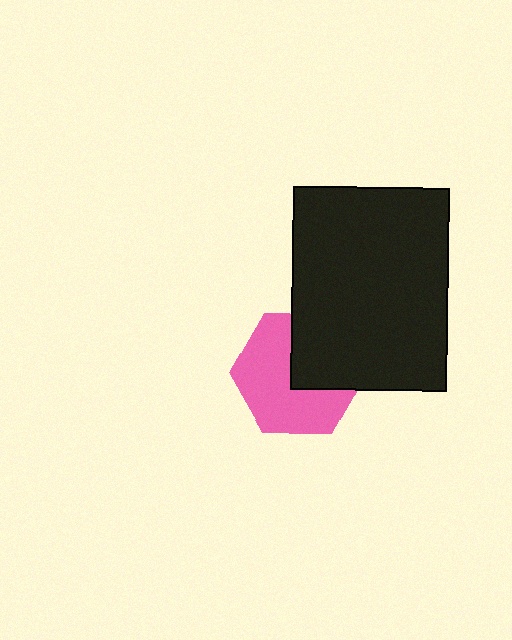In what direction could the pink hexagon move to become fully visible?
The pink hexagon could move toward the lower-left. That would shift it out from behind the black rectangle entirely.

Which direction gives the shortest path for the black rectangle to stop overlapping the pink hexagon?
Moving toward the upper-right gives the shortest separation.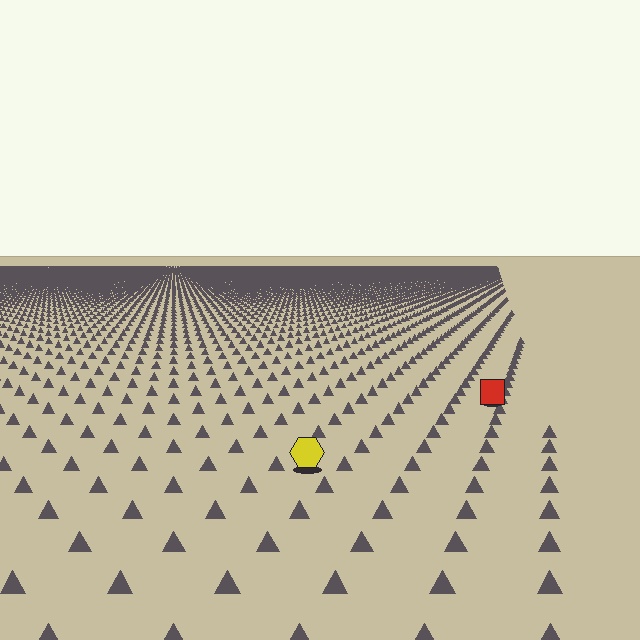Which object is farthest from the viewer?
The red square is farthest from the viewer. It appears smaller and the ground texture around it is denser.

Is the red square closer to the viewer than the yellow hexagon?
No. The yellow hexagon is closer — you can tell from the texture gradient: the ground texture is coarser near it.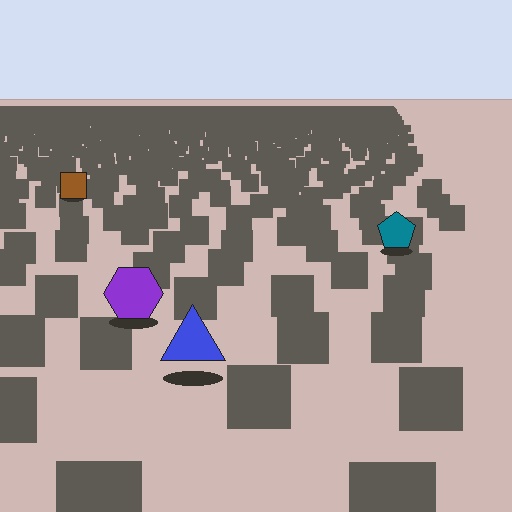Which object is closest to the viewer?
The blue triangle is closest. The texture marks near it are larger and more spread out.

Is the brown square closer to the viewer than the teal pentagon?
No. The teal pentagon is closer — you can tell from the texture gradient: the ground texture is coarser near it.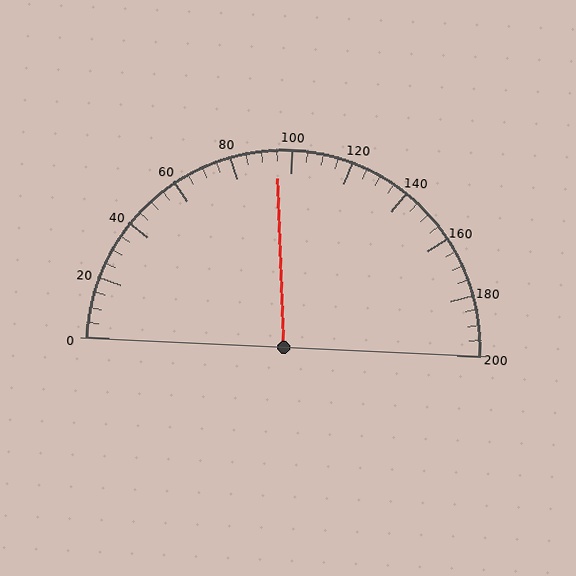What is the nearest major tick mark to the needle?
The nearest major tick mark is 100.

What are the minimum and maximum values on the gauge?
The gauge ranges from 0 to 200.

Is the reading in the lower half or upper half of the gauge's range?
The reading is in the lower half of the range (0 to 200).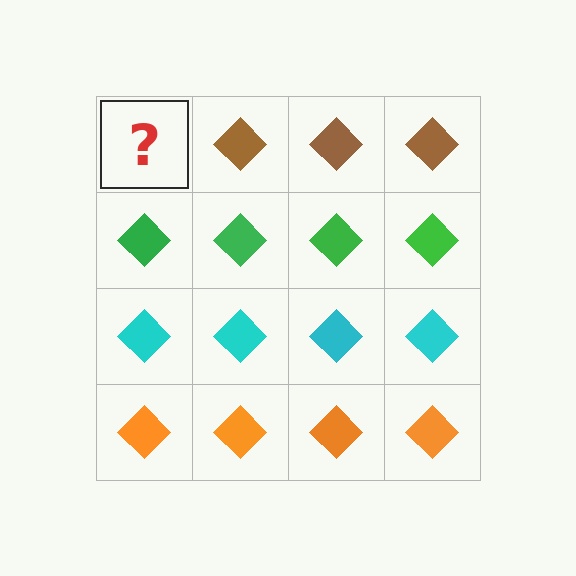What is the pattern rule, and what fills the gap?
The rule is that each row has a consistent color. The gap should be filled with a brown diamond.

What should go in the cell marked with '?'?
The missing cell should contain a brown diamond.